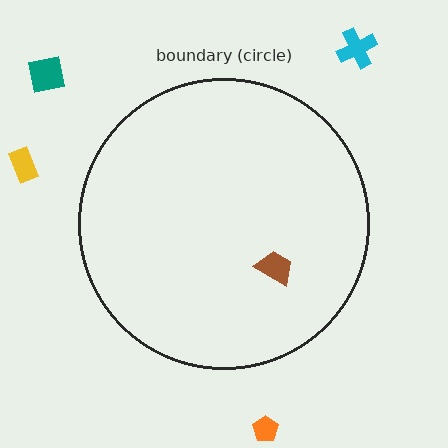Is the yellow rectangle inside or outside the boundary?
Outside.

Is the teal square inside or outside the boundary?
Outside.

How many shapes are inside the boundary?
1 inside, 4 outside.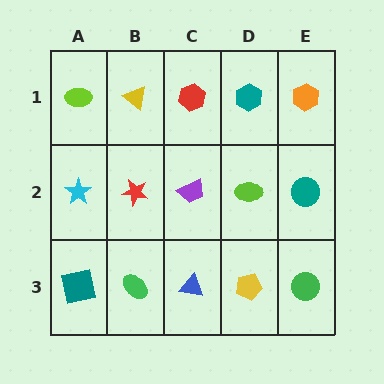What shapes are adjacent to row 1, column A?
A cyan star (row 2, column A), a yellow triangle (row 1, column B).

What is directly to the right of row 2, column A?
A red star.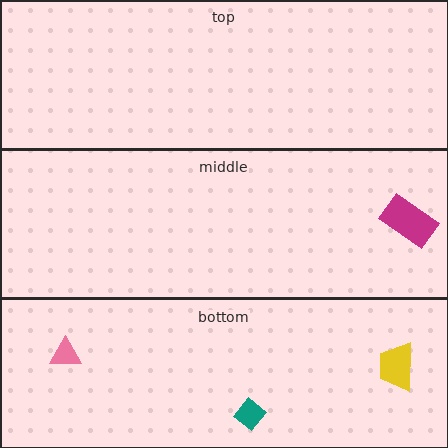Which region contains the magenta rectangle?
The middle region.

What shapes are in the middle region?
The magenta rectangle.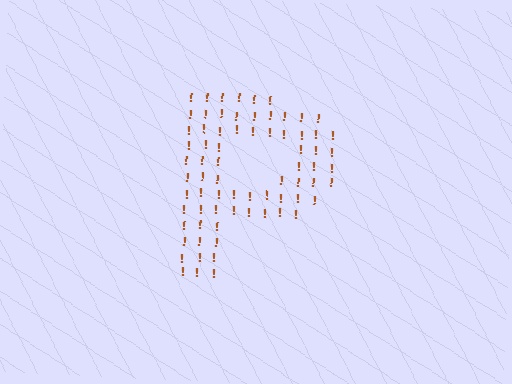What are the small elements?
The small elements are exclamation marks.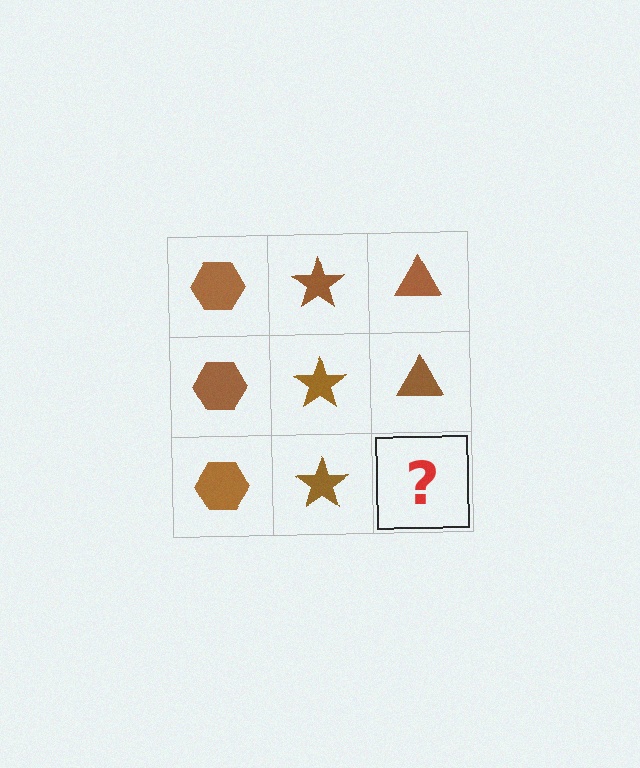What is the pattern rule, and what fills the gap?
The rule is that each column has a consistent shape. The gap should be filled with a brown triangle.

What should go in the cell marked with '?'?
The missing cell should contain a brown triangle.